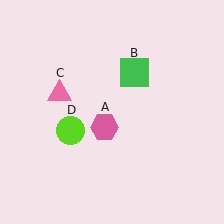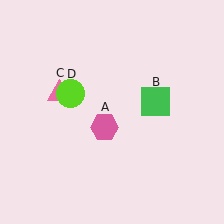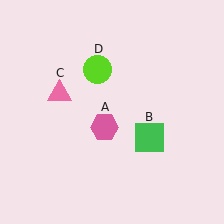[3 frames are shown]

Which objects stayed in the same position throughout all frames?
Pink hexagon (object A) and pink triangle (object C) remained stationary.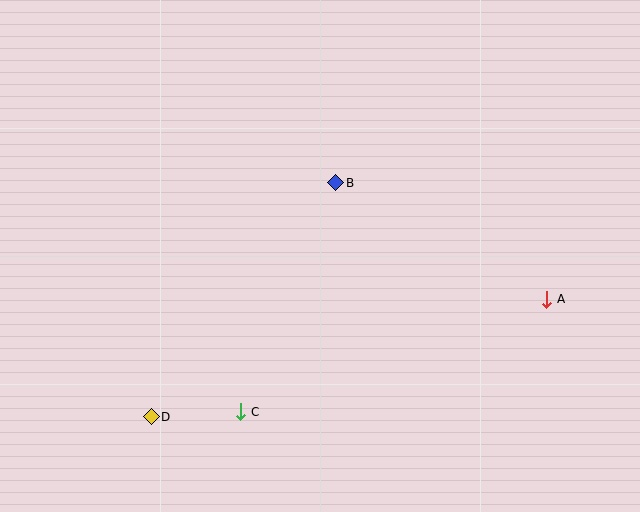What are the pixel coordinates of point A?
Point A is at (547, 299).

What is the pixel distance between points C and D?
The distance between C and D is 90 pixels.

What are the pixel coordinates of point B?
Point B is at (336, 183).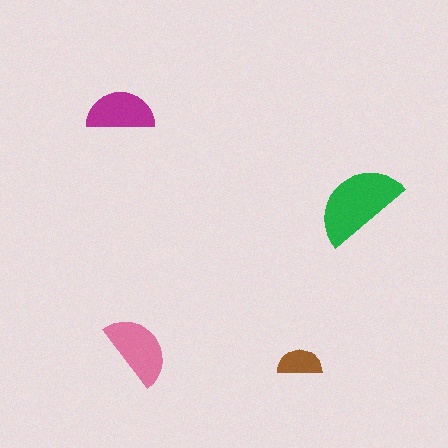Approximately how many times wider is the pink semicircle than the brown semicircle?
About 1.5 times wider.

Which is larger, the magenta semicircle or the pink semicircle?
The pink one.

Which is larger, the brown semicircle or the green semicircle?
The green one.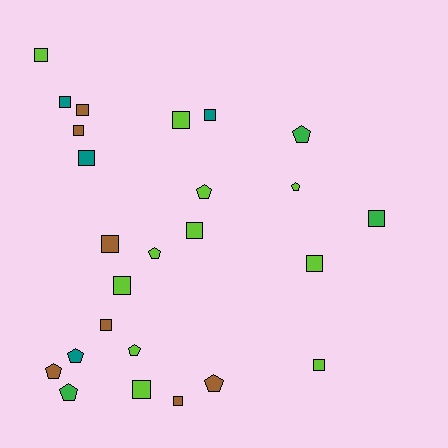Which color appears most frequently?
Lime, with 11 objects.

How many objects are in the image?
There are 25 objects.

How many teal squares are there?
There are 3 teal squares.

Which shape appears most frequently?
Square, with 16 objects.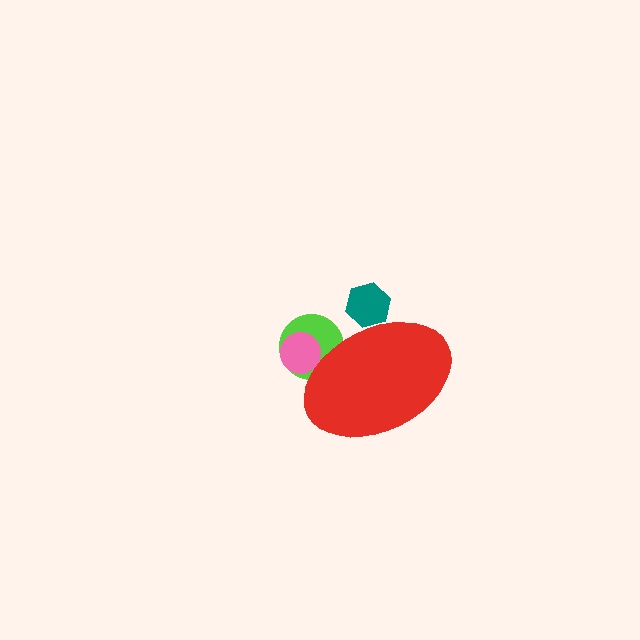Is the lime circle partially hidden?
Yes, the lime circle is partially hidden behind the red ellipse.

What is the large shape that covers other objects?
A red ellipse.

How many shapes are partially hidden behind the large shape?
3 shapes are partially hidden.